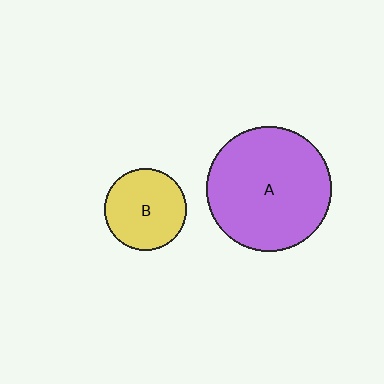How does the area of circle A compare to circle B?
Approximately 2.3 times.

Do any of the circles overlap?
No, none of the circles overlap.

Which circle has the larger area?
Circle A (purple).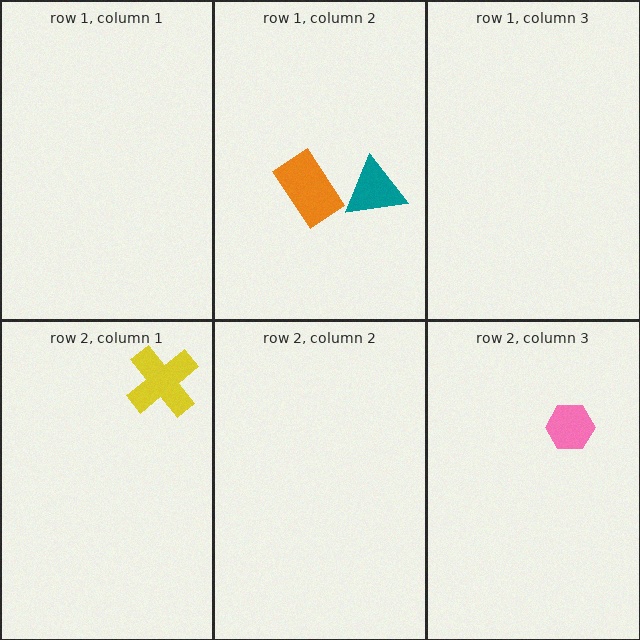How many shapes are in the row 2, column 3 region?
1.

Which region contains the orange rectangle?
The row 1, column 2 region.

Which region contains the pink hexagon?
The row 2, column 3 region.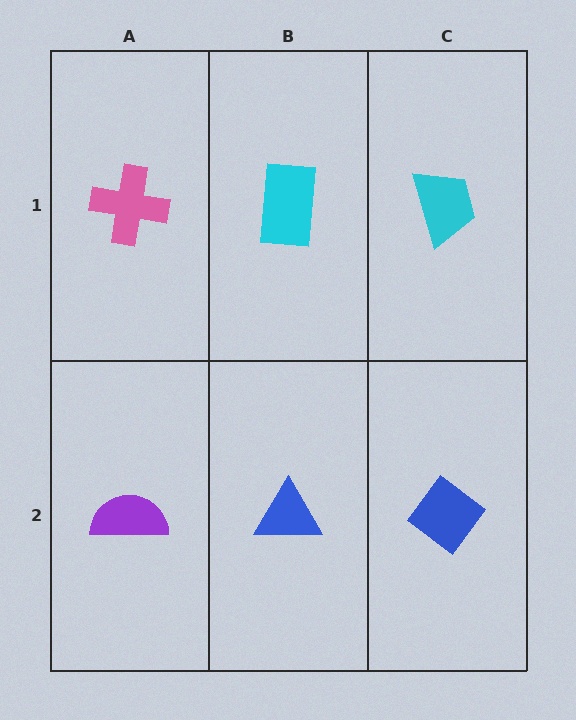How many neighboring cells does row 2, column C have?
2.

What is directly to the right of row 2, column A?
A blue triangle.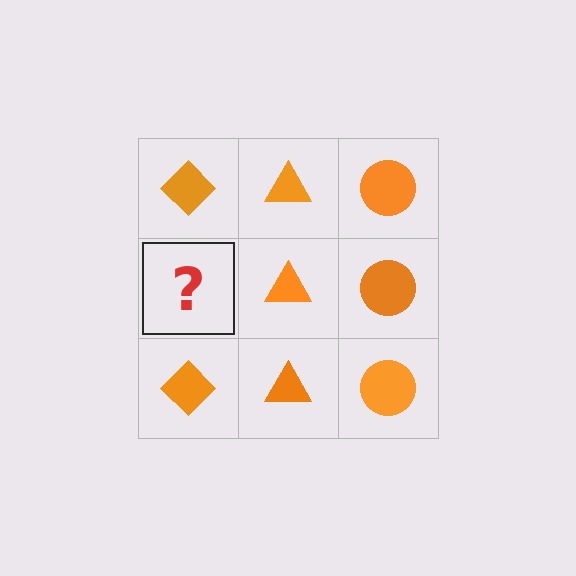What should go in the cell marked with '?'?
The missing cell should contain an orange diamond.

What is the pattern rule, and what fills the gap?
The rule is that each column has a consistent shape. The gap should be filled with an orange diamond.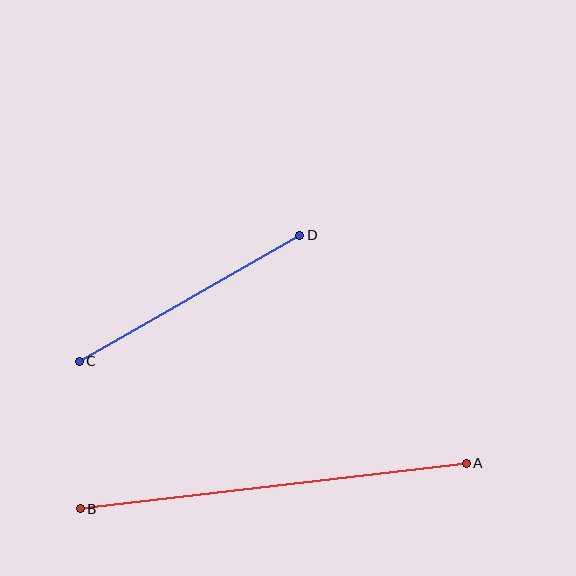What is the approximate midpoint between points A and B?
The midpoint is at approximately (273, 486) pixels.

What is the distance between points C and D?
The distance is approximately 254 pixels.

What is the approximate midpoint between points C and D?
The midpoint is at approximately (189, 298) pixels.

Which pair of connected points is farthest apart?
Points A and B are farthest apart.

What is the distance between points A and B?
The distance is approximately 389 pixels.